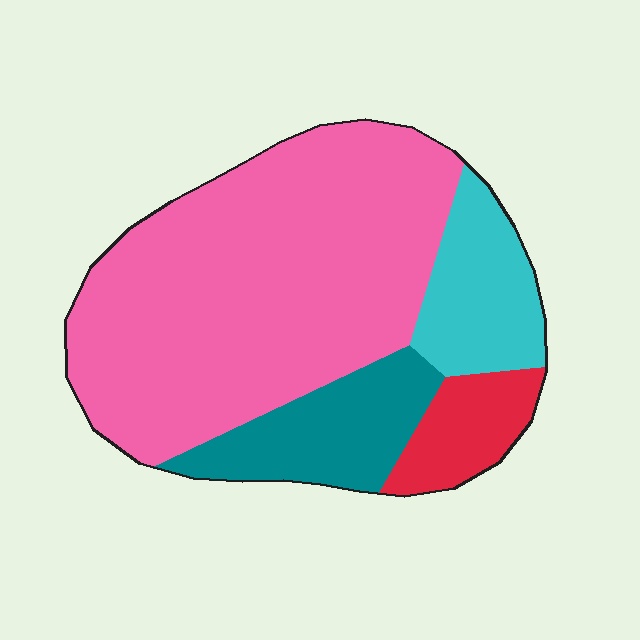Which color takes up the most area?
Pink, at roughly 65%.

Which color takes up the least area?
Red, at roughly 10%.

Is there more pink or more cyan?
Pink.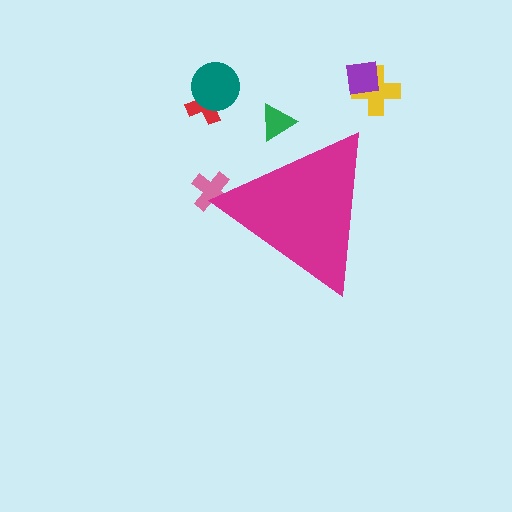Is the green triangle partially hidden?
Yes, the green triangle is partially hidden behind the magenta triangle.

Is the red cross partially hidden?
No, the red cross is fully visible.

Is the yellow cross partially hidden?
No, the yellow cross is fully visible.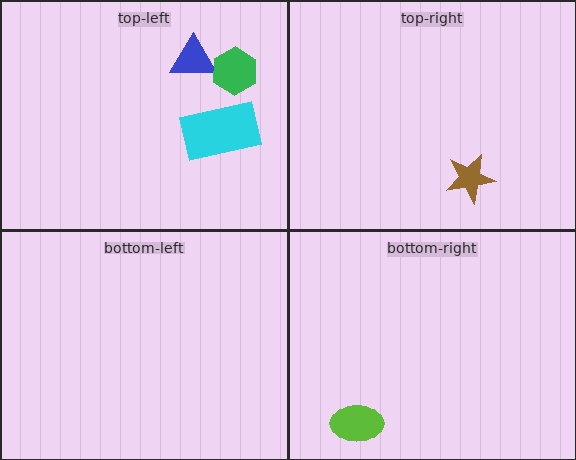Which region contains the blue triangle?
The top-left region.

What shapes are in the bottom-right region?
The lime ellipse.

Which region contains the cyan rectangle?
The top-left region.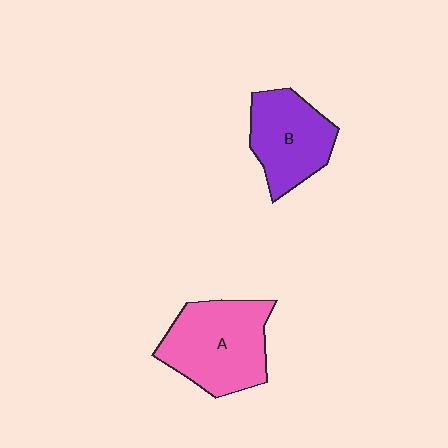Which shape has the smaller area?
Shape B (purple).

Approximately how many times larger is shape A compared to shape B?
Approximately 1.3 times.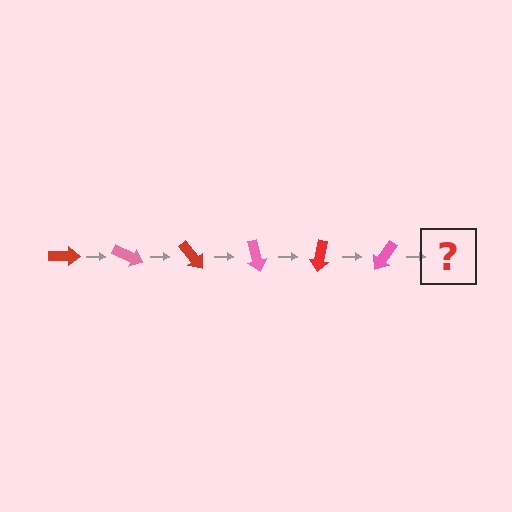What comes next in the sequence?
The next element should be a red arrow, rotated 150 degrees from the start.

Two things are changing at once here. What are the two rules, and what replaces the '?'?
The two rules are that it rotates 25 degrees each step and the color cycles through red and pink. The '?' should be a red arrow, rotated 150 degrees from the start.